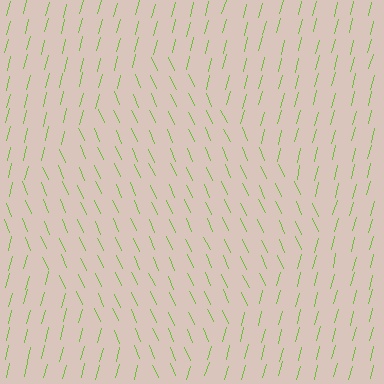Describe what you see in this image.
The image is filled with small lime line segments. A diamond region in the image has lines oriented differently from the surrounding lines, creating a visible texture boundary.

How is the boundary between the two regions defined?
The boundary is defined purely by a change in line orientation (approximately 39 degrees difference). All lines are the same color and thickness.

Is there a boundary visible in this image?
Yes, there is a texture boundary formed by a change in line orientation.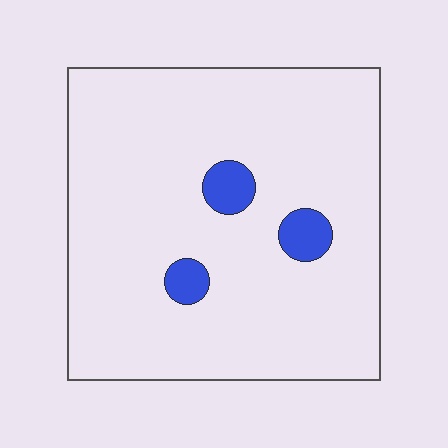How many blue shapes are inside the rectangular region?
3.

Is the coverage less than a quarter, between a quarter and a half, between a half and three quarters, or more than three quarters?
Less than a quarter.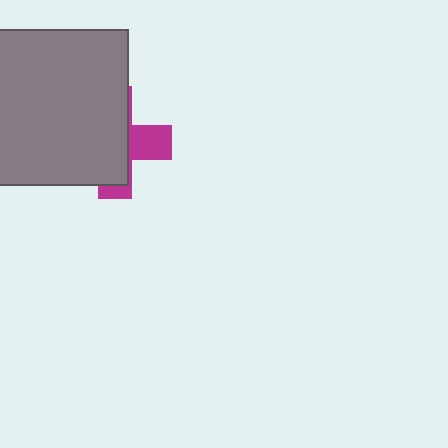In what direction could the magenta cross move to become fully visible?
The magenta cross could move right. That would shift it out from behind the gray rectangle entirely.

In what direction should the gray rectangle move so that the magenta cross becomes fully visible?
The gray rectangle should move left. That is the shortest direction to clear the overlap and leave the magenta cross fully visible.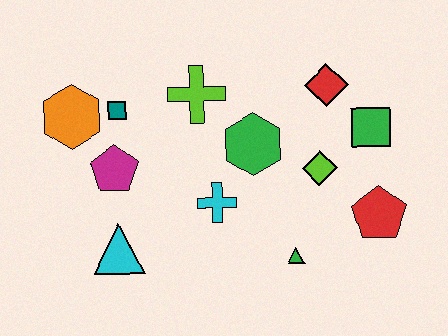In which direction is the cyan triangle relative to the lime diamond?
The cyan triangle is to the left of the lime diamond.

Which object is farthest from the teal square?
The red pentagon is farthest from the teal square.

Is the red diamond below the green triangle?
No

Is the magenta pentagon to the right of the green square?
No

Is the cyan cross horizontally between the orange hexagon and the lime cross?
No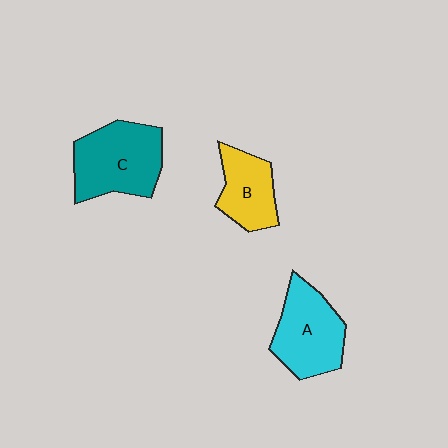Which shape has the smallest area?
Shape B (yellow).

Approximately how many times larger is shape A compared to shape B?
Approximately 1.4 times.